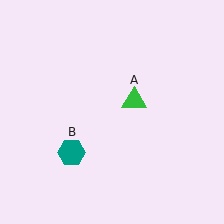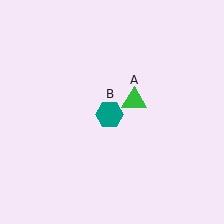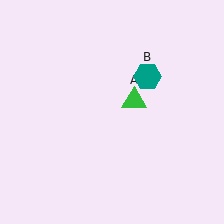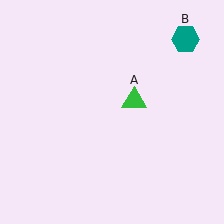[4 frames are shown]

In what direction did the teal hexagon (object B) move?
The teal hexagon (object B) moved up and to the right.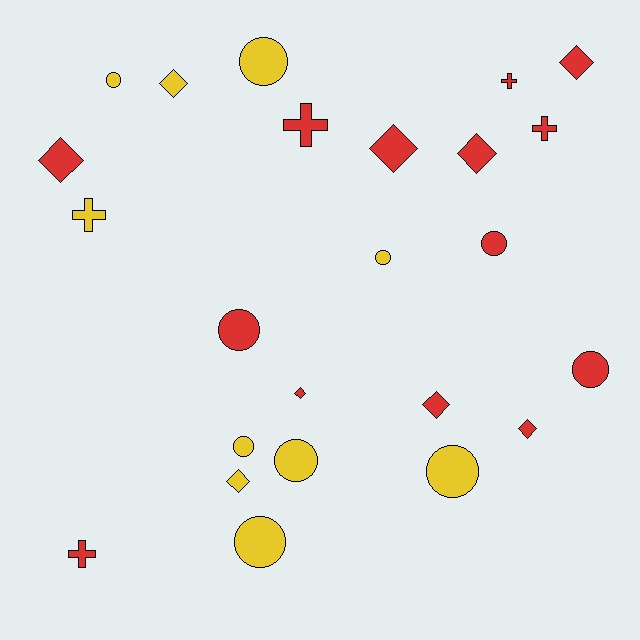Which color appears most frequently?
Red, with 14 objects.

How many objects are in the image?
There are 24 objects.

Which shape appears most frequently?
Circle, with 10 objects.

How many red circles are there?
There are 3 red circles.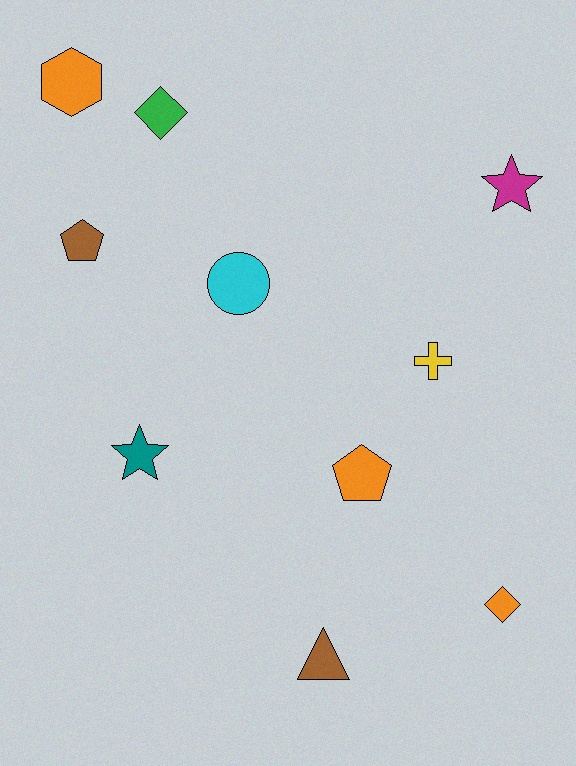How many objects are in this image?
There are 10 objects.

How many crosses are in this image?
There is 1 cross.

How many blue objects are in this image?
There are no blue objects.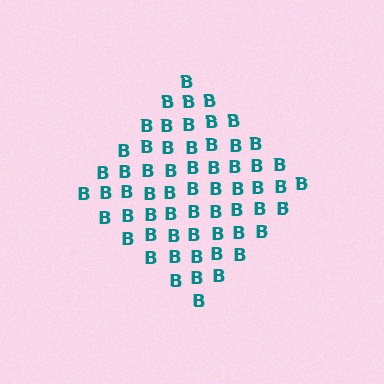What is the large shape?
The large shape is a diamond.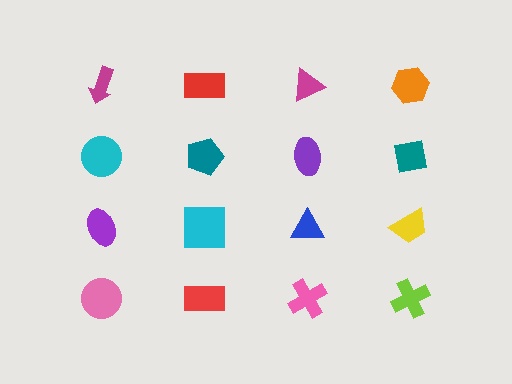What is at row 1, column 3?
A magenta triangle.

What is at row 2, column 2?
A teal pentagon.